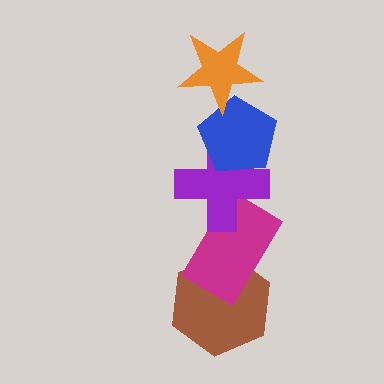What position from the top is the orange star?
The orange star is 1st from the top.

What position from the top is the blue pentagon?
The blue pentagon is 2nd from the top.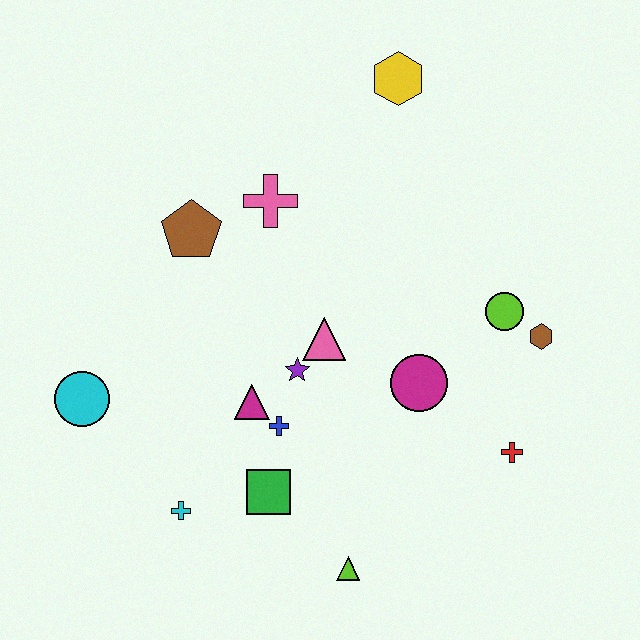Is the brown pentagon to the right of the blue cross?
No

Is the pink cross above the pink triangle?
Yes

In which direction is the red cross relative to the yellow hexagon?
The red cross is below the yellow hexagon.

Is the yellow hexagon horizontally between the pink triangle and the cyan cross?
No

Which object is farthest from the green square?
The yellow hexagon is farthest from the green square.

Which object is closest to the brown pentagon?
The pink cross is closest to the brown pentagon.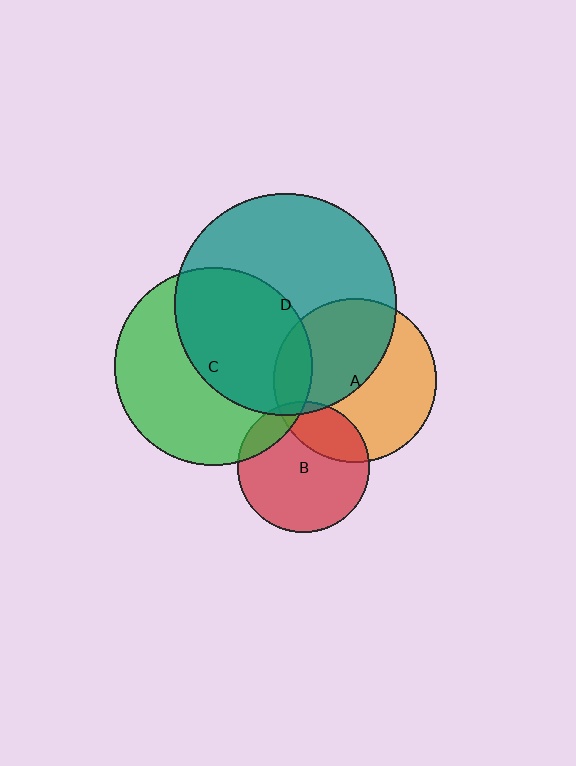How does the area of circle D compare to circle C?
Approximately 1.3 times.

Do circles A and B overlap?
Yes.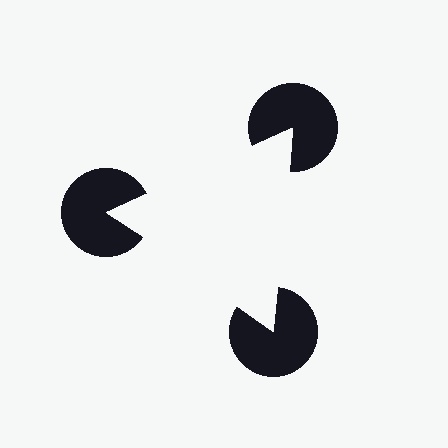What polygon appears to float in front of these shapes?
An illusory triangle — its edges are inferred from the aligned wedge cuts in the pac-man discs, not physically drawn.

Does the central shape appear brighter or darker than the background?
It typically appears slightly brighter than the background, even though no actual brightness change is drawn.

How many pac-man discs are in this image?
There are 3 — one at each vertex of the illusory triangle.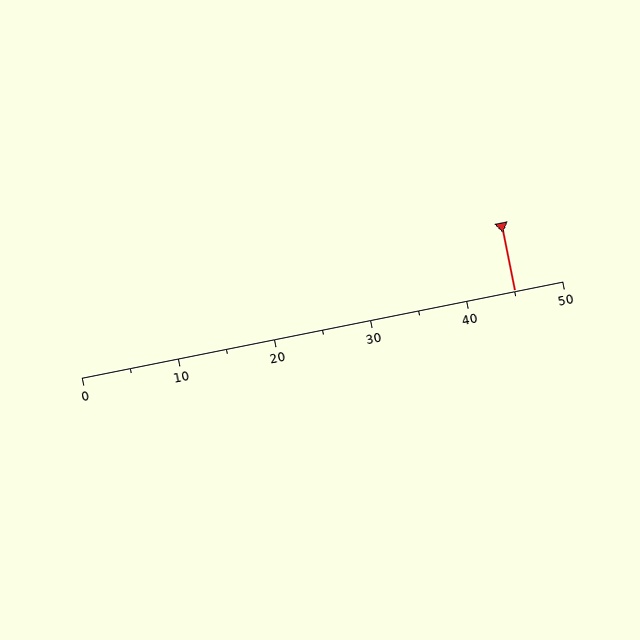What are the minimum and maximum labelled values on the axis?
The axis runs from 0 to 50.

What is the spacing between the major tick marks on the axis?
The major ticks are spaced 10 apart.